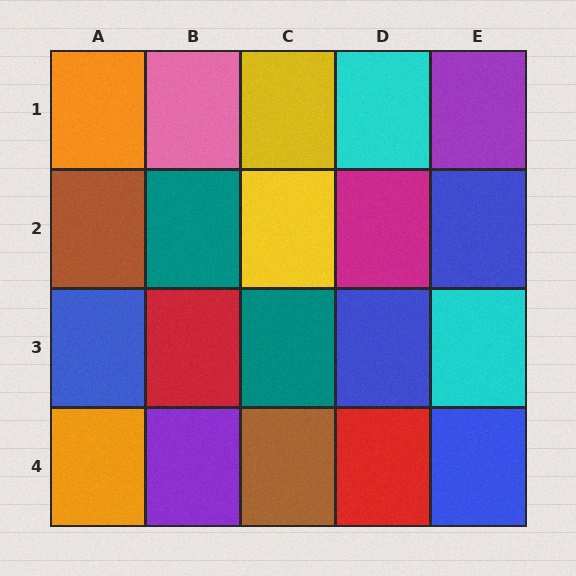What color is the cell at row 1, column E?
Purple.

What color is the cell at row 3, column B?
Red.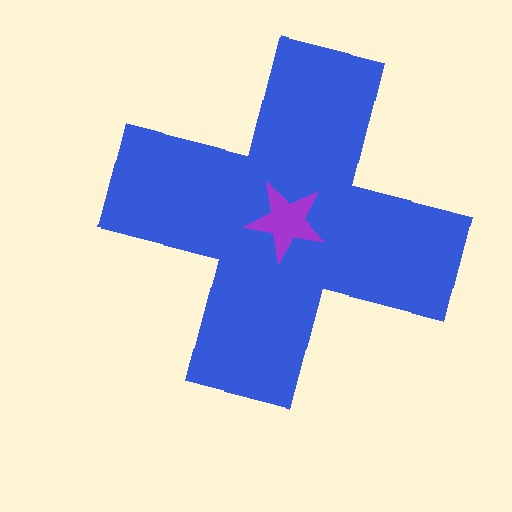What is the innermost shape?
The purple star.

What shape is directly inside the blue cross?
The purple star.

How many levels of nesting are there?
2.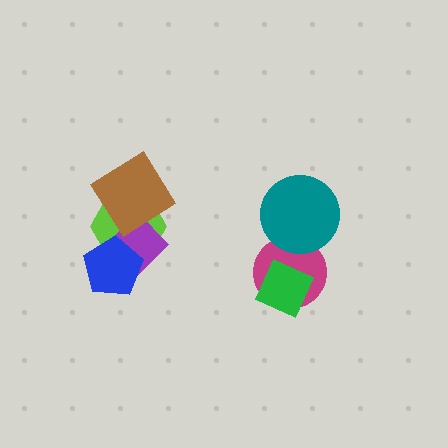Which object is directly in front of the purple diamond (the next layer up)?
The brown diamond is directly in front of the purple diamond.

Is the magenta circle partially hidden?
Yes, it is partially covered by another shape.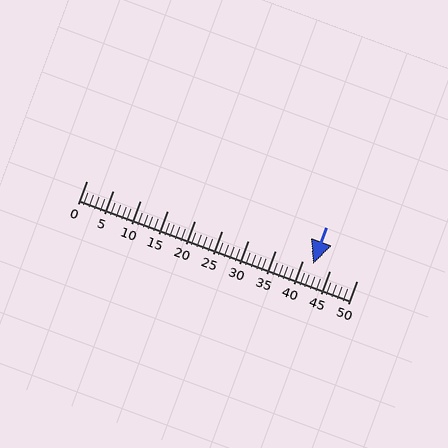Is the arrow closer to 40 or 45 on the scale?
The arrow is closer to 40.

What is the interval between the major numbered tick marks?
The major tick marks are spaced 5 units apart.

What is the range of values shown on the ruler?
The ruler shows values from 0 to 50.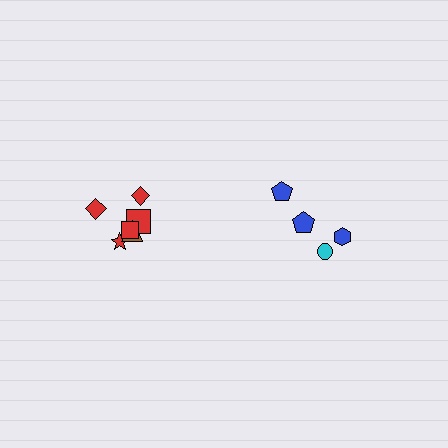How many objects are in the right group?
There are 4 objects.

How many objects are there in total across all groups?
There are 10 objects.